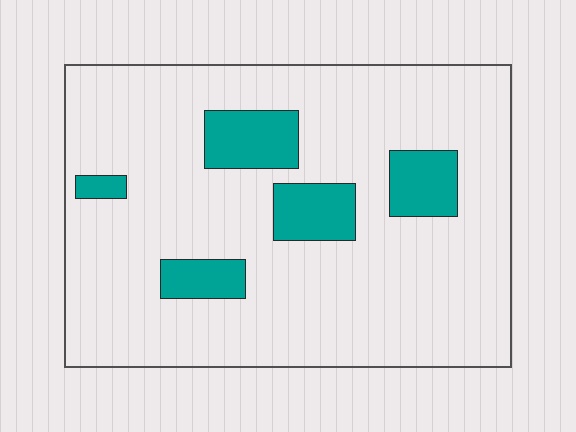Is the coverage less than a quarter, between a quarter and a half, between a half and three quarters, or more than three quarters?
Less than a quarter.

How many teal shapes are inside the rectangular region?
5.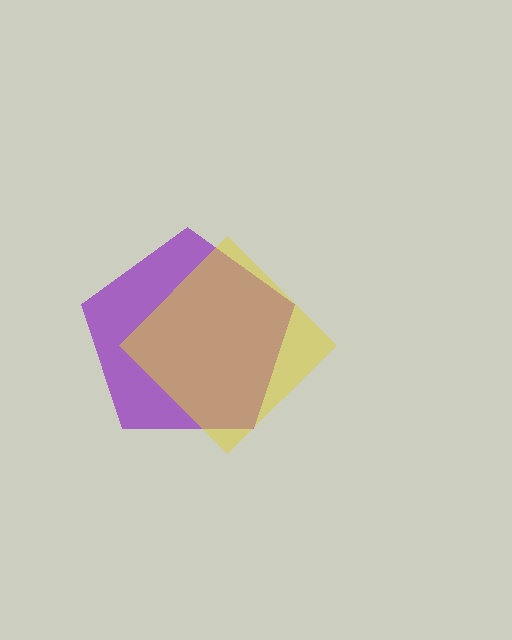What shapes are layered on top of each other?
The layered shapes are: a purple pentagon, a yellow diamond.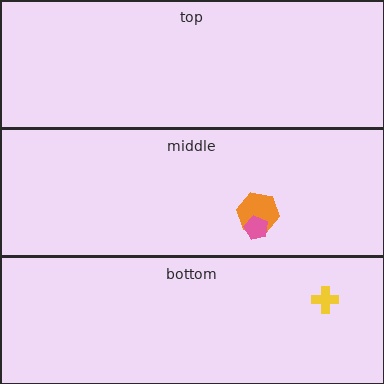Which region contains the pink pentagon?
The middle region.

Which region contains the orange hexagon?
The middle region.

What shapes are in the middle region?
The orange hexagon, the pink pentagon.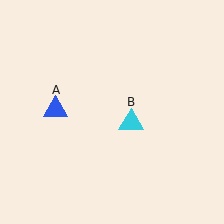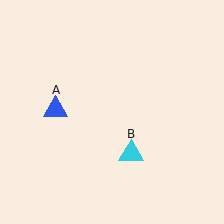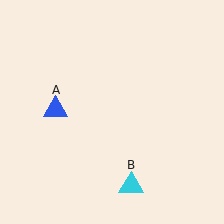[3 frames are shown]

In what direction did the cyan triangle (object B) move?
The cyan triangle (object B) moved down.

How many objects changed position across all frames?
1 object changed position: cyan triangle (object B).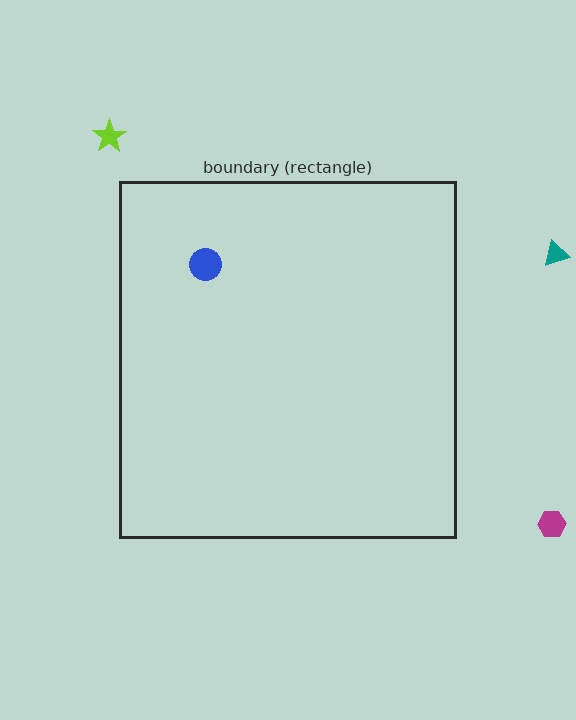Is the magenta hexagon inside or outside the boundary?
Outside.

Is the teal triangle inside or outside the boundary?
Outside.